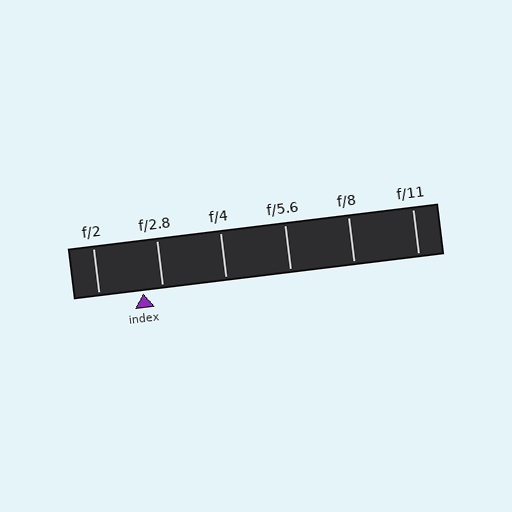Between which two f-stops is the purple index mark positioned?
The index mark is between f/2 and f/2.8.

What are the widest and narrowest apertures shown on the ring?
The widest aperture shown is f/2 and the narrowest is f/11.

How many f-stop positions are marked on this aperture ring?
There are 6 f-stop positions marked.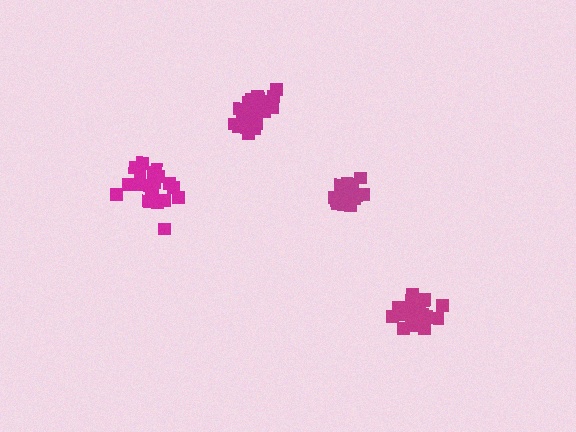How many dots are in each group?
Group 1: 15 dots, Group 2: 19 dots, Group 3: 20 dots, Group 4: 21 dots (75 total).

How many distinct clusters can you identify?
There are 4 distinct clusters.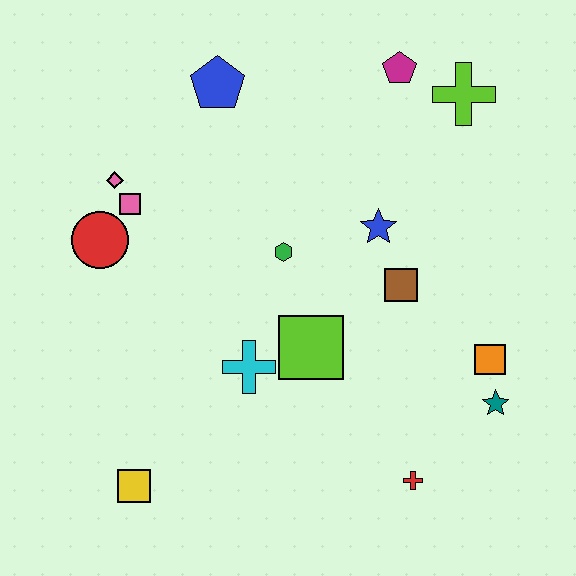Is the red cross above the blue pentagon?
No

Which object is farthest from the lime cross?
The yellow square is farthest from the lime cross.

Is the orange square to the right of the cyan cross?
Yes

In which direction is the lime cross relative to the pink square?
The lime cross is to the right of the pink square.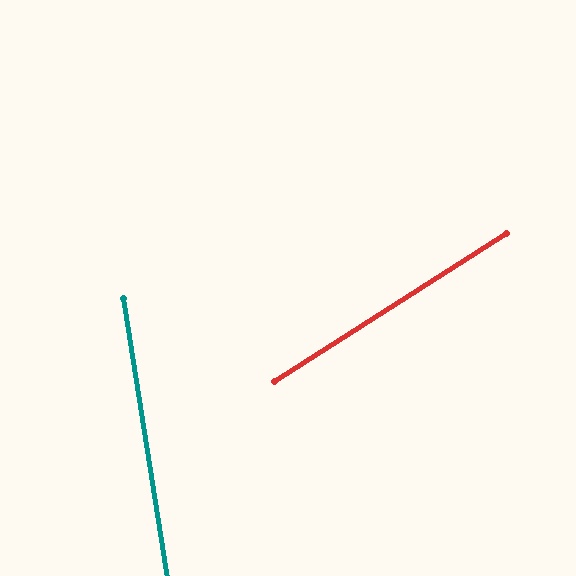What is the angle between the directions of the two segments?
Approximately 67 degrees.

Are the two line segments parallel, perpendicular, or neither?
Neither parallel nor perpendicular — they differ by about 67°.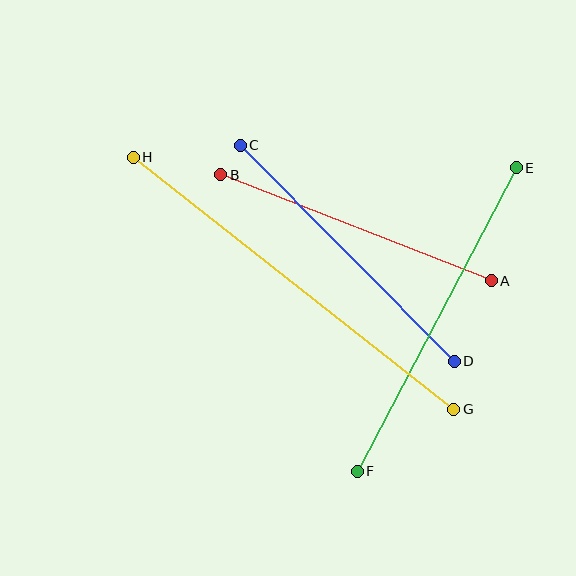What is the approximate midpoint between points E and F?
The midpoint is at approximately (437, 319) pixels.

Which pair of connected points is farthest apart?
Points G and H are farthest apart.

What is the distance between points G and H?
The distance is approximately 408 pixels.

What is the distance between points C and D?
The distance is approximately 304 pixels.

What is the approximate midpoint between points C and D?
The midpoint is at approximately (347, 253) pixels.